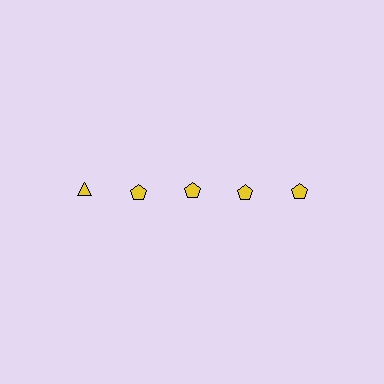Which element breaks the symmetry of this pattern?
The yellow triangle in the top row, leftmost column breaks the symmetry. All other shapes are yellow pentagons.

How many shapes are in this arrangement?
There are 5 shapes arranged in a grid pattern.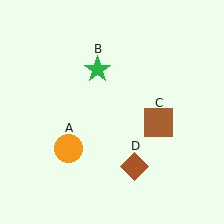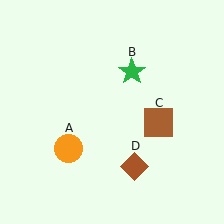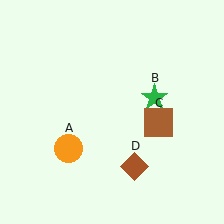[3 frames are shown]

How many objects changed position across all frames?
1 object changed position: green star (object B).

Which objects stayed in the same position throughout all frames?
Orange circle (object A) and brown square (object C) and brown diamond (object D) remained stationary.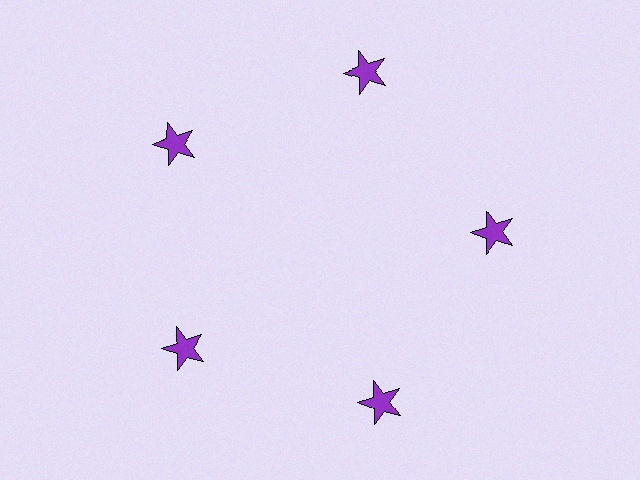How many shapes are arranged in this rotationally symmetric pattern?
There are 5 shapes, arranged in 5 groups of 1.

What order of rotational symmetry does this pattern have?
This pattern has 5-fold rotational symmetry.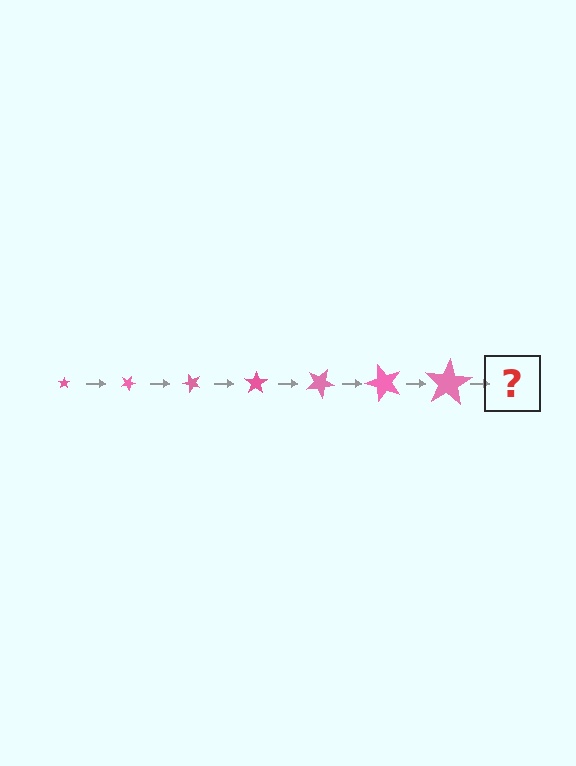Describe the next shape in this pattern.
It should be a star, larger than the previous one and rotated 175 degrees from the start.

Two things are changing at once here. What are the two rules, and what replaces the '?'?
The two rules are that the star grows larger each step and it rotates 25 degrees each step. The '?' should be a star, larger than the previous one and rotated 175 degrees from the start.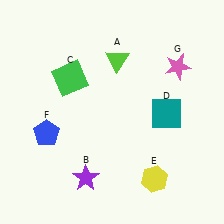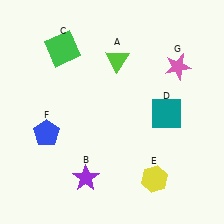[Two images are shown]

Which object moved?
The green square (C) moved up.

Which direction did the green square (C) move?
The green square (C) moved up.